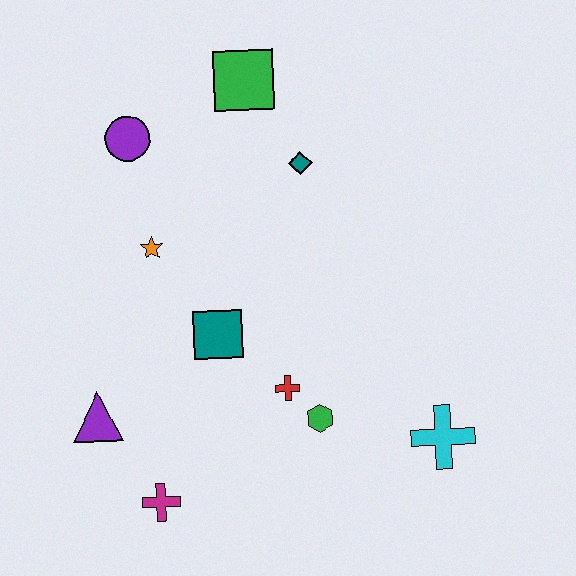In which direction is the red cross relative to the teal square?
The red cross is to the right of the teal square.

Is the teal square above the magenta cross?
Yes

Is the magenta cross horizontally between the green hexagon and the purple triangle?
Yes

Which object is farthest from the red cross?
The green square is farthest from the red cross.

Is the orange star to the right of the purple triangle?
Yes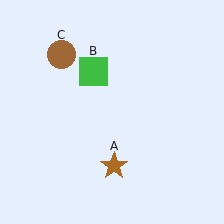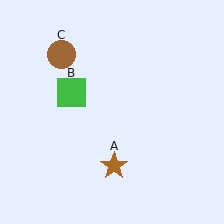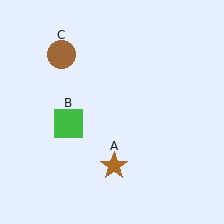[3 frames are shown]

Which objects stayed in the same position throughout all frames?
Brown star (object A) and brown circle (object C) remained stationary.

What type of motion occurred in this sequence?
The green square (object B) rotated counterclockwise around the center of the scene.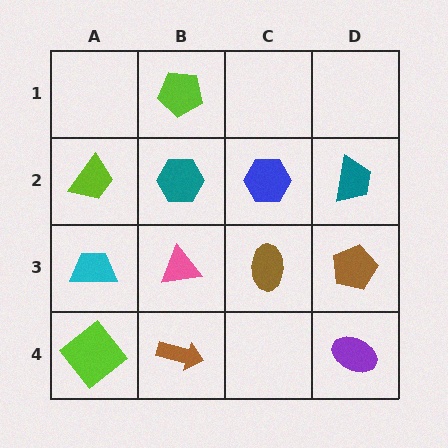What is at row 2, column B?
A teal hexagon.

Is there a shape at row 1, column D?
No, that cell is empty.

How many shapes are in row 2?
4 shapes.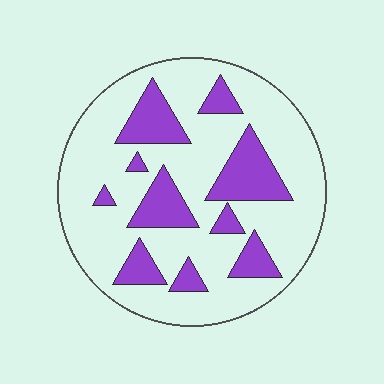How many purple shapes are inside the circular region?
10.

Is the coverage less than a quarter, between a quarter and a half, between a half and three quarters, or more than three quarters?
Less than a quarter.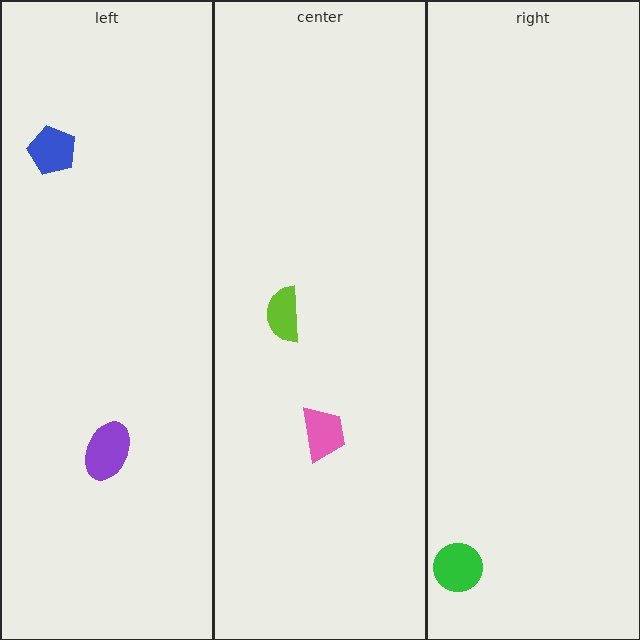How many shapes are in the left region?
2.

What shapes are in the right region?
The green circle.